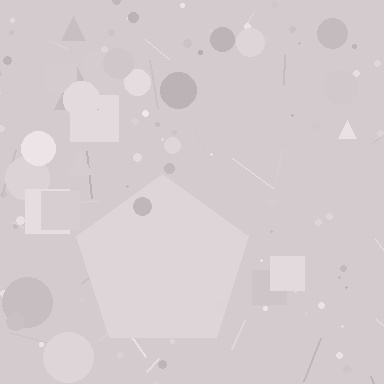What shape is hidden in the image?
A pentagon is hidden in the image.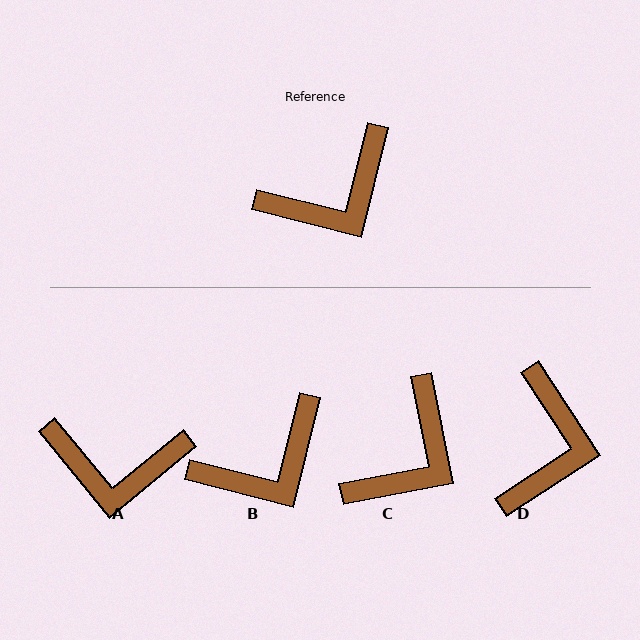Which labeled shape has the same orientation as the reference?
B.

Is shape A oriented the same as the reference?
No, it is off by about 36 degrees.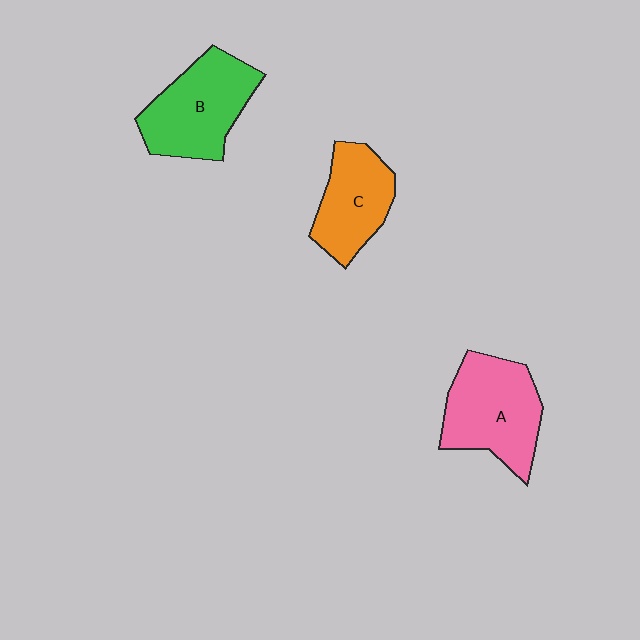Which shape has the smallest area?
Shape C (orange).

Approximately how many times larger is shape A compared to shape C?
Approximately 1.3 times.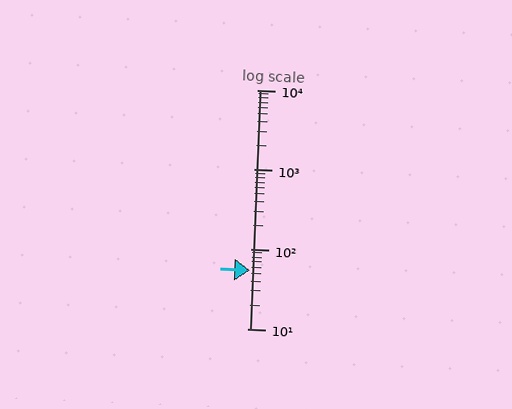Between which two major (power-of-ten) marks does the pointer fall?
The pointer is between 10 and 100.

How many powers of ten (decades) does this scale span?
The scale spans 3 decades, from 10 to 10000.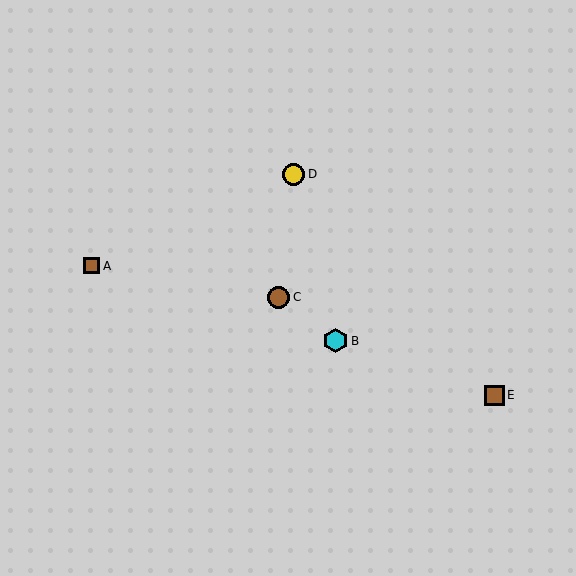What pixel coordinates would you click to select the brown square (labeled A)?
Click at (91, 266) to select the brown square A.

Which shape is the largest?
The cyan hexagon (labeled B) is the largest.